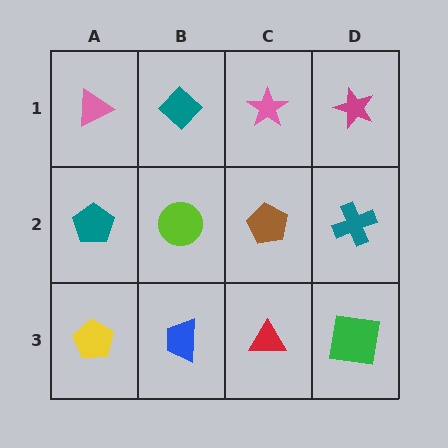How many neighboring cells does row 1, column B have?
3.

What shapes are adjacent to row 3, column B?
A lime circle (row 2, column B), a yellow pentagon (row 3, column A), a red triangle (row 3, column C).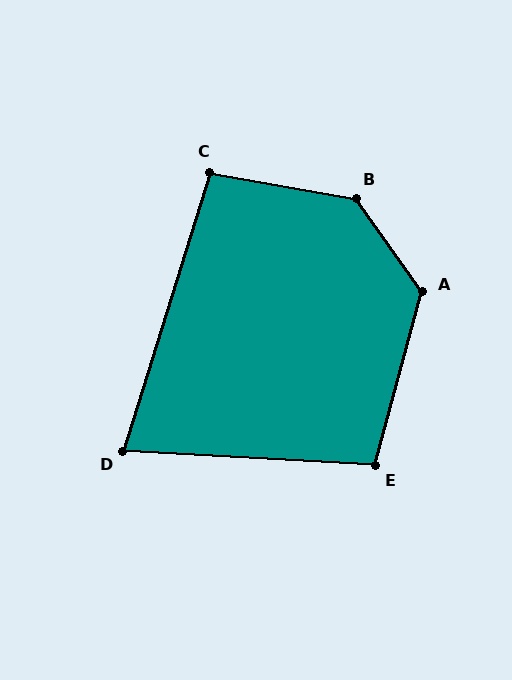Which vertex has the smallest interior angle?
D, at approximately 76 degrees.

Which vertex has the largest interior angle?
B, at approximately 135 degrees.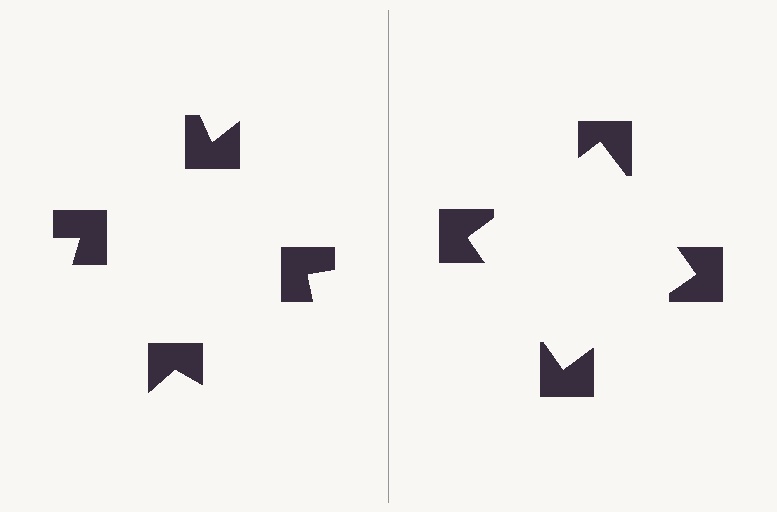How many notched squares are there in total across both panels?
8 — 4 on each side.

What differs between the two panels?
The notched squares are positioned identically on both sides; only the wedge orientations differ. On the right they align to a square; on the left they are misaligned.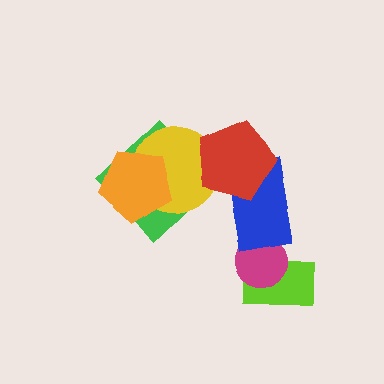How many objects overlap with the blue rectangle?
2 objects overlap with the blue rectangle.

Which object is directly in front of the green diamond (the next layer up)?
The yellow circle is directly in front of the green diamond.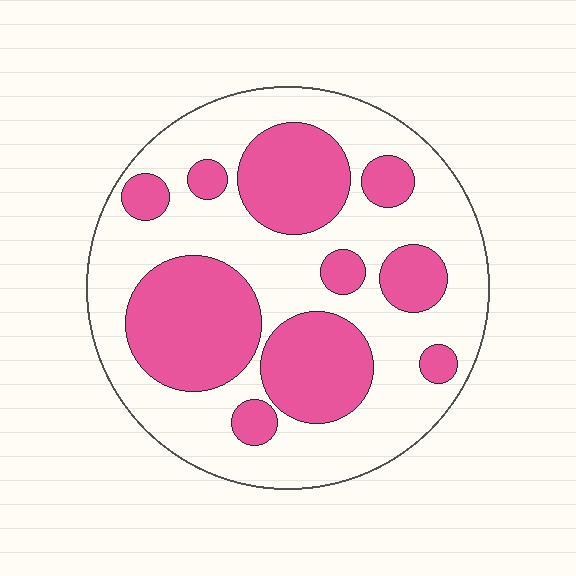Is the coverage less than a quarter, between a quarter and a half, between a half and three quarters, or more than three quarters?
Between a quarter and a half.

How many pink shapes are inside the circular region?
10.